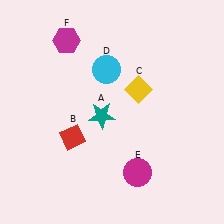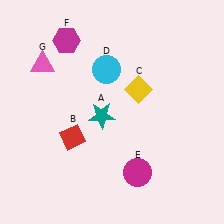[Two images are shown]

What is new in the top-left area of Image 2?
A pink triangle (G) was added in the top-left area of Image 2.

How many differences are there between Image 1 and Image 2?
There is 1 difference between the two images.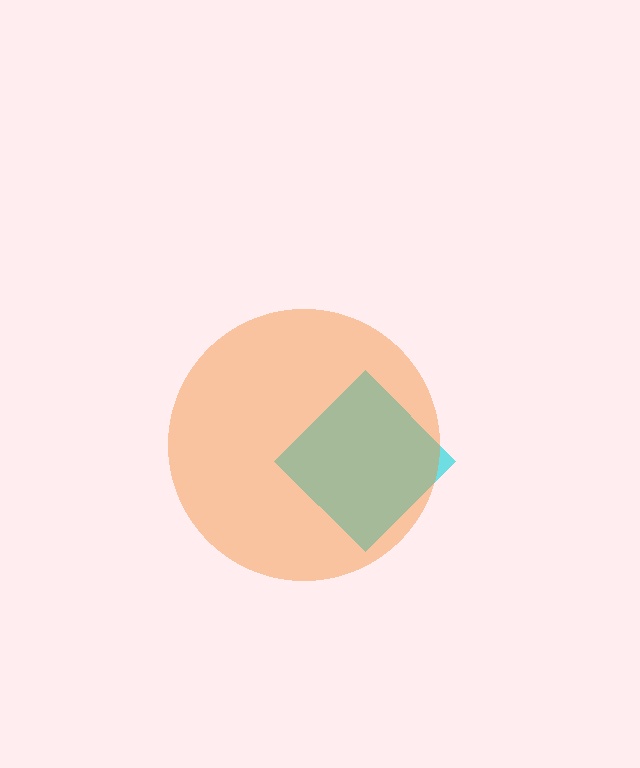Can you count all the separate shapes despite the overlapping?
Yes, there are 2 separate shapes.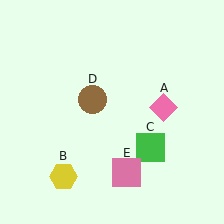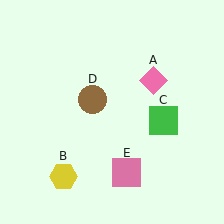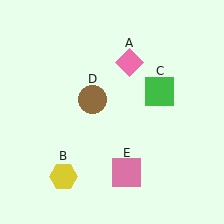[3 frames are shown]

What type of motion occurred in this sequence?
The pink diamond (object A), green square (object C) rotated counterclockwise around the center of the scene.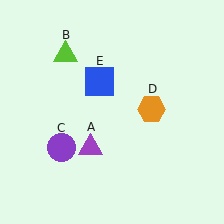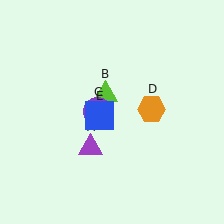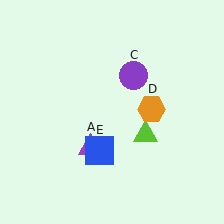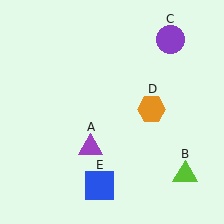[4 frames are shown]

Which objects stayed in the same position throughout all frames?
Purple triangle (object A) and orange hexagon (object D) remained stationary.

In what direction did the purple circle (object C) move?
The purple circle (object C) moved up and to the right.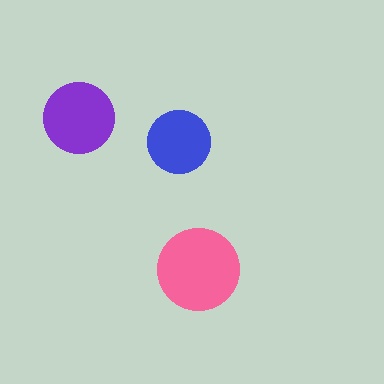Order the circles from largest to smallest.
the pink one, the purple one, the blue one.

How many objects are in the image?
There are 3 objects in the image.